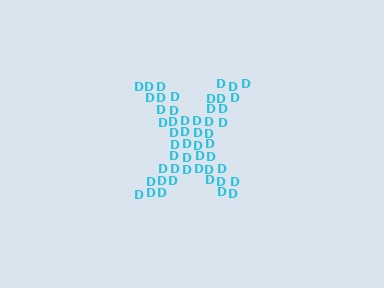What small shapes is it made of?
It is made of small letter D's.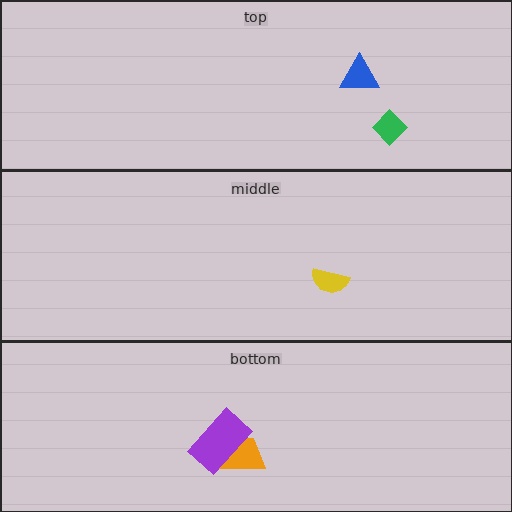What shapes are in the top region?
The blue triangle, the green diamond.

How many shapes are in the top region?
2.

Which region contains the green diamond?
The top region.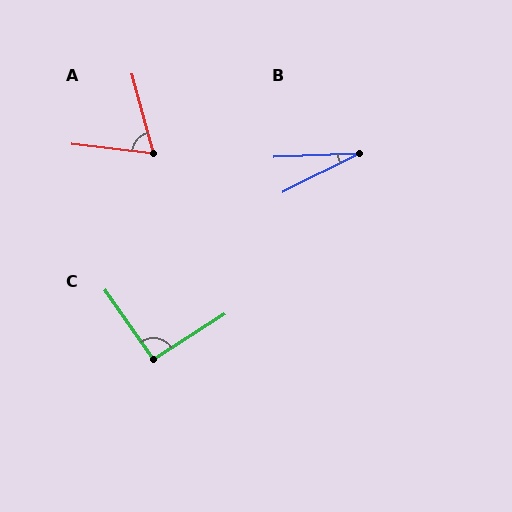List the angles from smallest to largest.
B (24°), A (68°), C (92°).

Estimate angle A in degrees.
Approximately 68 degrees.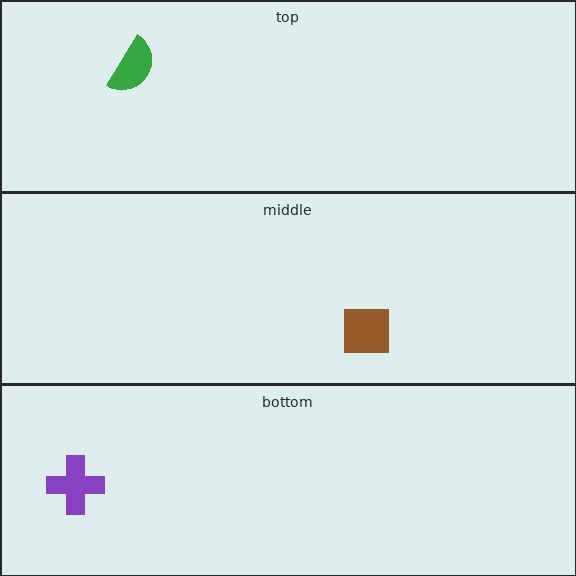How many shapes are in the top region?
1.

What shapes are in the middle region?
The brown square.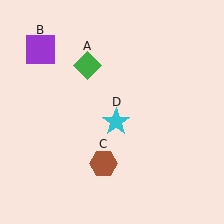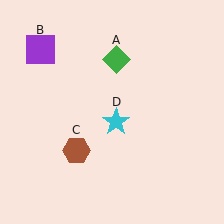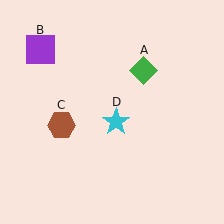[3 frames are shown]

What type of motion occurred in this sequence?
The green diamond (object A), brown hexagon (object C) rotated clockwise around the center of the scene.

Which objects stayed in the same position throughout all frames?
Purple square (object B) and cyan star (object D) remained stationary.